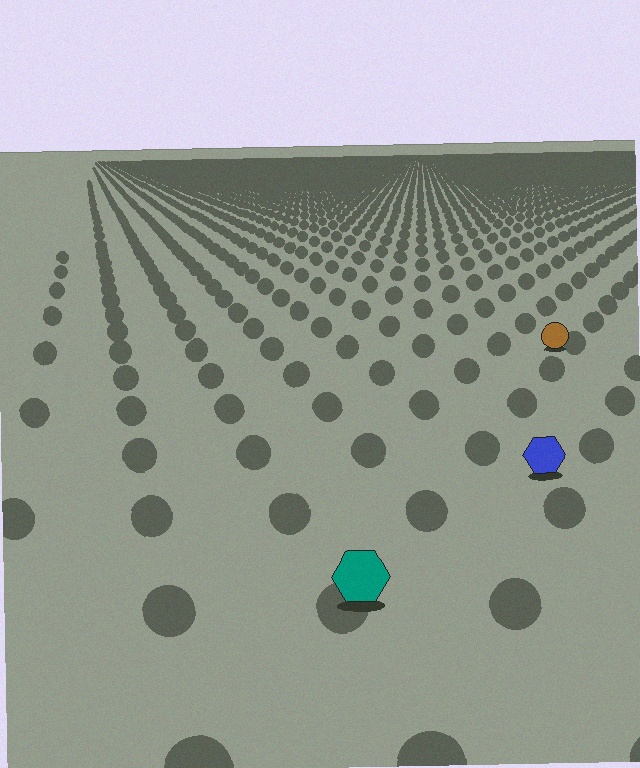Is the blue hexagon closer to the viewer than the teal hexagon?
No. The teal hexagon is closer — you can tell from the texture gradient: the ground texture is coarser near it.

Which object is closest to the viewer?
The teal hexagon is closest. The texture marks near it are larger and more spread out.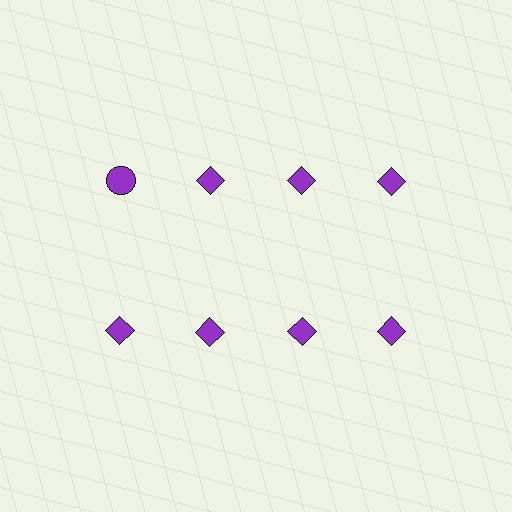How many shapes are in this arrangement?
There are 8 shapes arranged in a grid pattern.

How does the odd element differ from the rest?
It has a different shape: circle instead of diamond.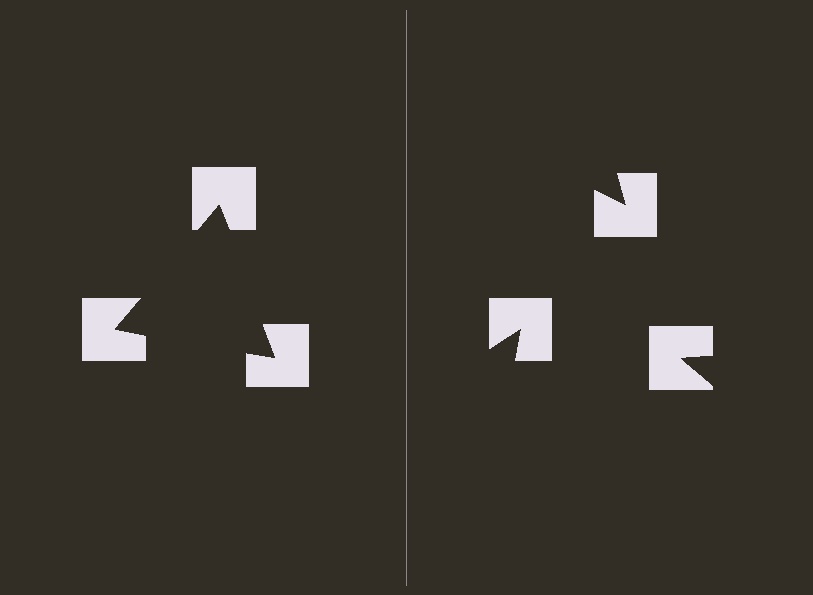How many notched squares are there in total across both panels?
6 — 3 on each side.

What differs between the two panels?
The notched squares are positioned identically on both sides; only the wedge orientations differ. On the left they align to a triangle; on the right they are misaligned.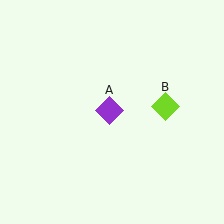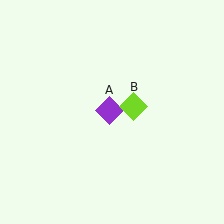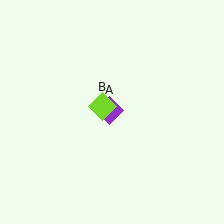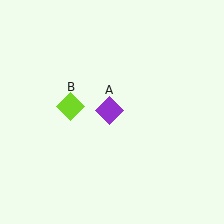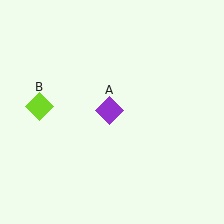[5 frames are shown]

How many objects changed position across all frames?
1 object changed position: lime diamond (object B).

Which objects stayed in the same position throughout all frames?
Purple diamond (object A) remained stationary.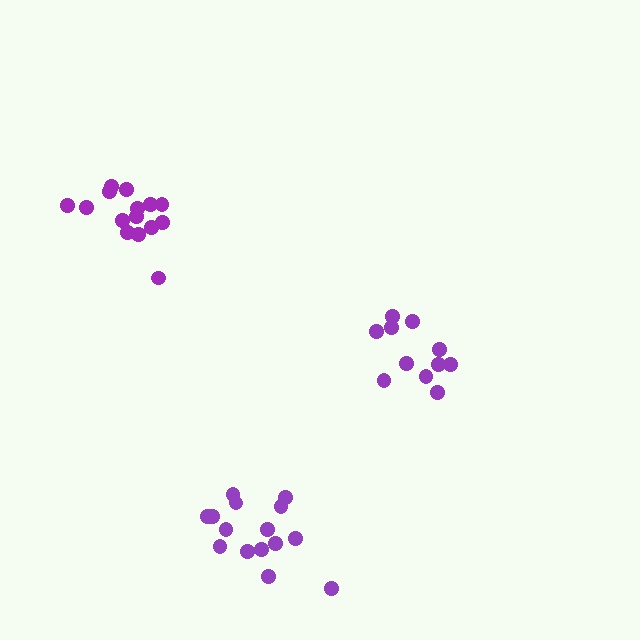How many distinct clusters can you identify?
There are 3 distinct clusters.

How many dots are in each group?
Group 1: 15 dots, Group 2: 11 dots, Group 3: 15 dots (41 total).